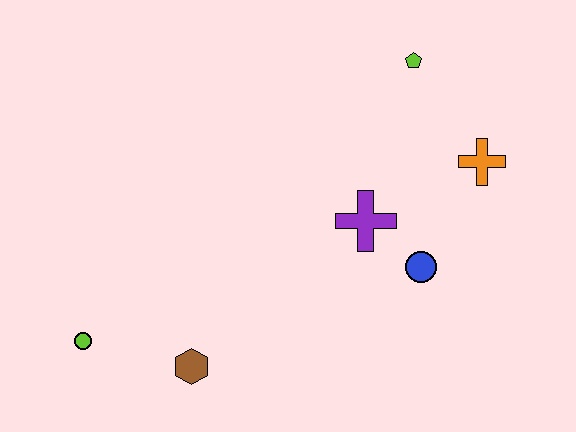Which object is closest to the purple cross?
The blue circle is closest to the purple cross.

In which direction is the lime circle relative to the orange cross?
The lime circle is to the left of the orange cross.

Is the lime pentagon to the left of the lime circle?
No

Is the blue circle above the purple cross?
No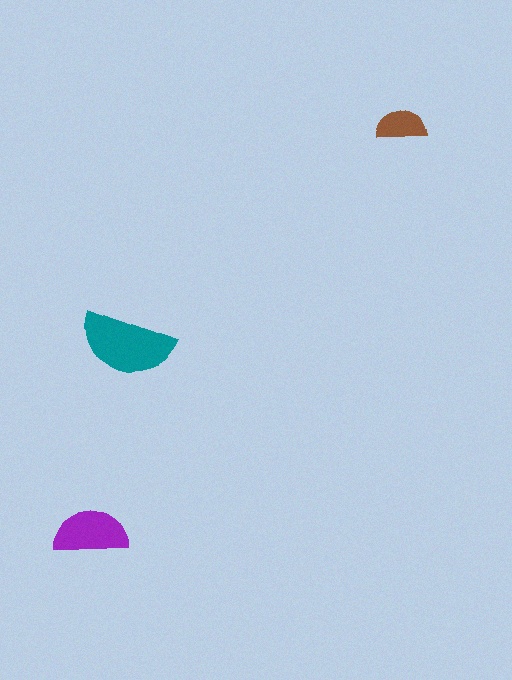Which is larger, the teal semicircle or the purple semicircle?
The teal one.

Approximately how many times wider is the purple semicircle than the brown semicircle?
About 1.5 times wider.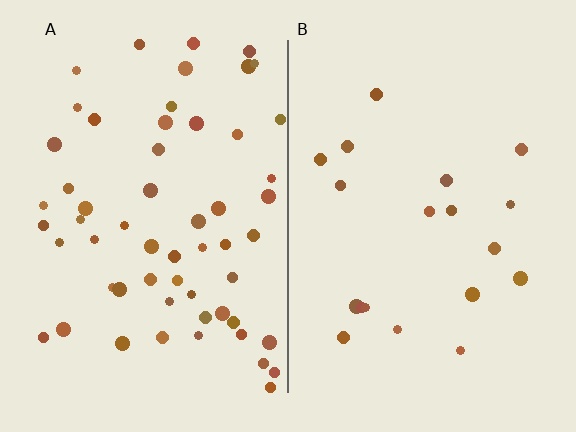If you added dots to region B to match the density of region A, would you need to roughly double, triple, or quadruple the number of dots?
Approximately triple.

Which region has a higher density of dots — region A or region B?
A (the left).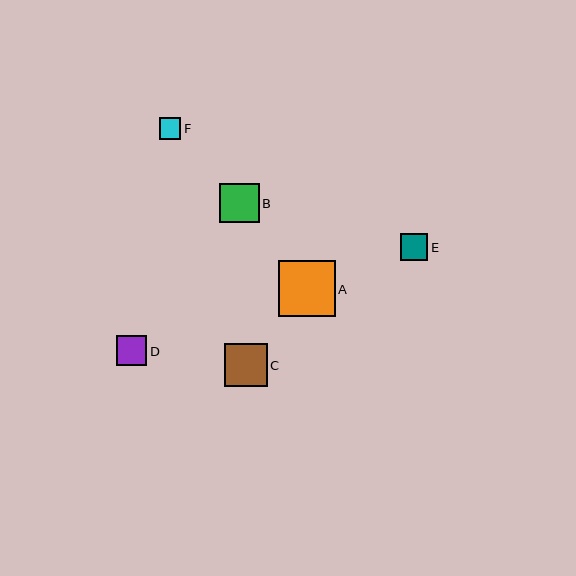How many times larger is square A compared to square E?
Square A is approximately 2.1 times the size of square E.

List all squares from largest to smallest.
From largest to smallest: A, C, B, D, E, F.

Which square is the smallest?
Square F is the smallest with a size of approximately 22 pixels.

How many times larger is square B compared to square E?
Square B is approximately 1.5 times the size of square E.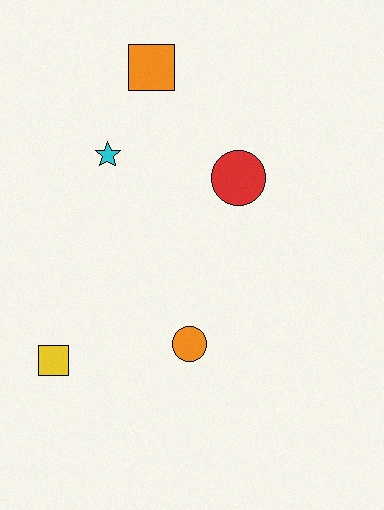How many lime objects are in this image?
There are no lime objects.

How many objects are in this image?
There are 5 objects.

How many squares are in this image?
There are 2 squares.